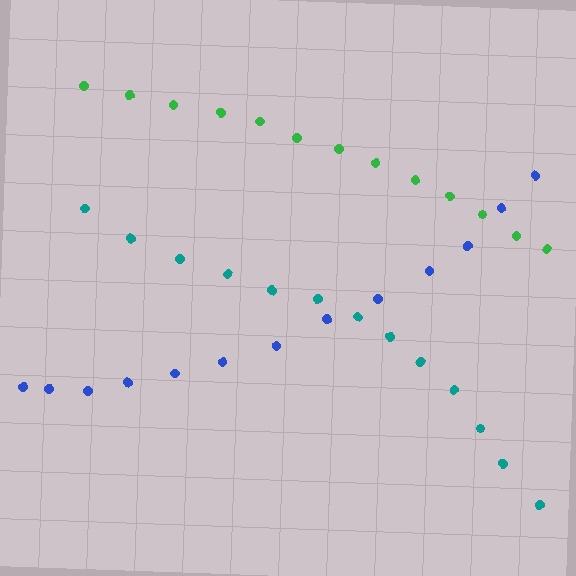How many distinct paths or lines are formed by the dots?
There are 3 distinct paths.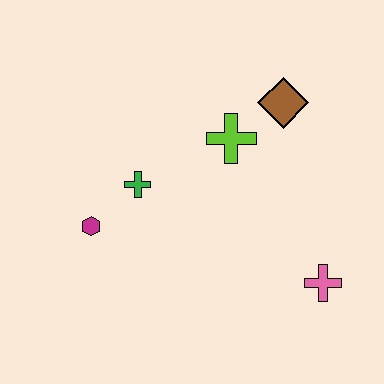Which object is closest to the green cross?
The magenta hexagon is closest to the green cross.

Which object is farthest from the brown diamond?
The magenta hexagon is farthest from the brown diamond.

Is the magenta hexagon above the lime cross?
No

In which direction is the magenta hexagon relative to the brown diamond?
The magenta hexagon is to the left of the brown diamond.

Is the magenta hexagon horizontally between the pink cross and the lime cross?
No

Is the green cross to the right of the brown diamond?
No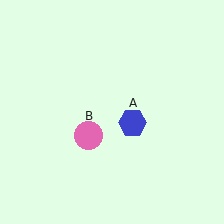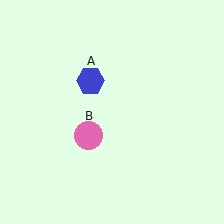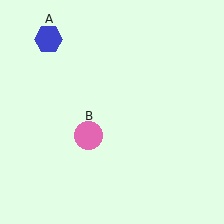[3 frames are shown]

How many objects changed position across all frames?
1 object changed position: blue hexagon (object A).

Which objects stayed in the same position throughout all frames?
Pink circle (object B) remained stationary.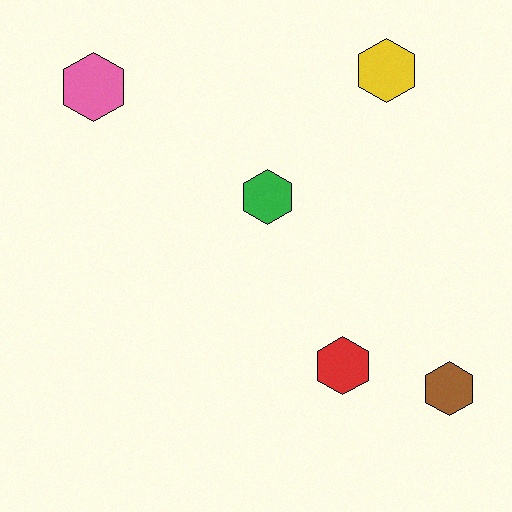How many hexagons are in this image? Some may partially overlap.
There are 5 hexagons.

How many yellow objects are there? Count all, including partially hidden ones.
There is 1 yellow object.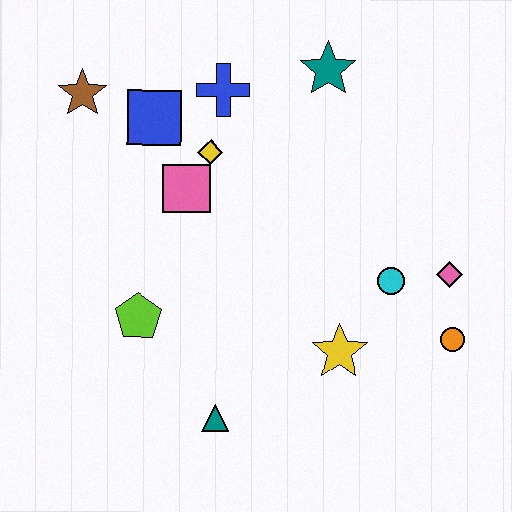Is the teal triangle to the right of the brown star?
Yes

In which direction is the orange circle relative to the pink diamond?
The orange circle is below the pink diamond.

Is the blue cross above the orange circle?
Yes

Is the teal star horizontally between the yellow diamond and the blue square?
No